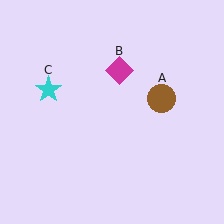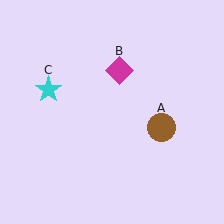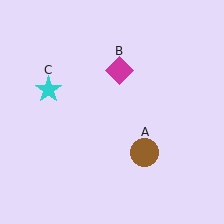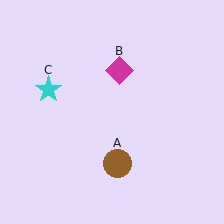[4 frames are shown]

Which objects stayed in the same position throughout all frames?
Magenta diamond (object B) and cyan star (object C) remained stationary.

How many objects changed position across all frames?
1 object changed position: brown circle (object A).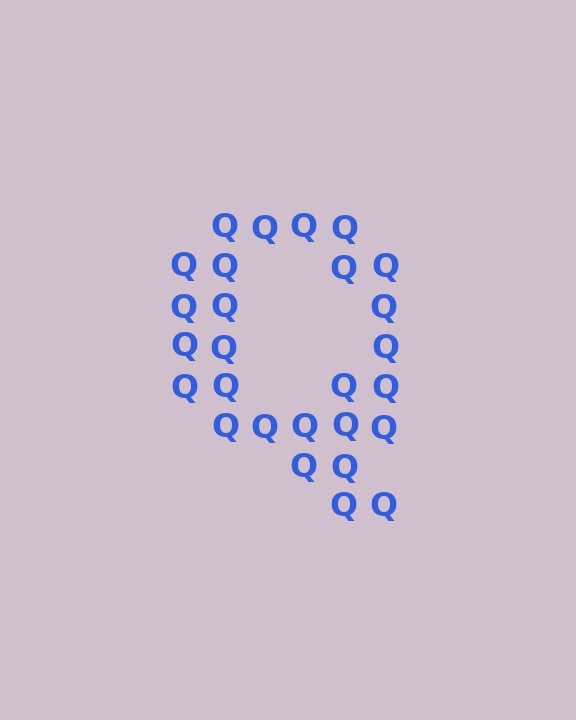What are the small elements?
The small elements are letter Q's.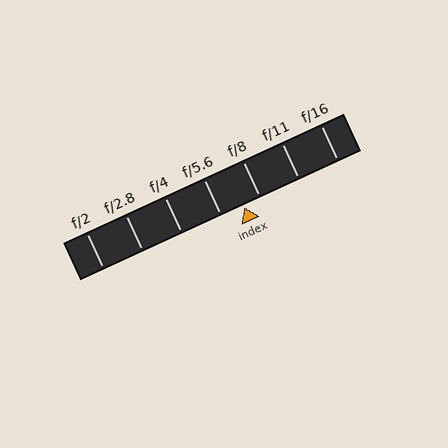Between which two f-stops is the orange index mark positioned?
The index mark is between f/5.6 and f/8.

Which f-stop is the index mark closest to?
The index mark is closest to f/8.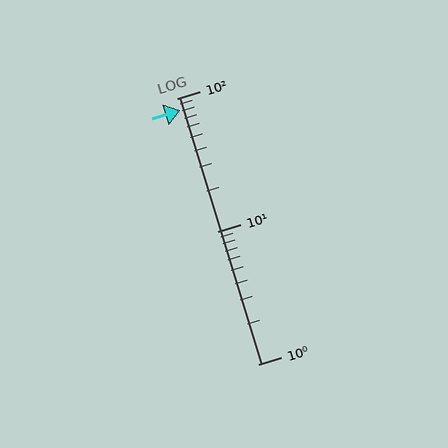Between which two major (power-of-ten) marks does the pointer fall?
The pointer is between 10 and 100.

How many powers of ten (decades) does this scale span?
The scale spans 2 decades, from 1 to 100.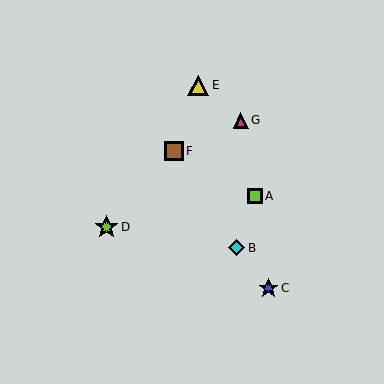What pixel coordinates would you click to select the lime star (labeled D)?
Click at (106, 227) to select the lime star D.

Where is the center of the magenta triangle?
The center of the magenta triangle is at (241, 120).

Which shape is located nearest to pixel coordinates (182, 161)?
The brown square (labeled F) at (174, 151) is nearest to that location.